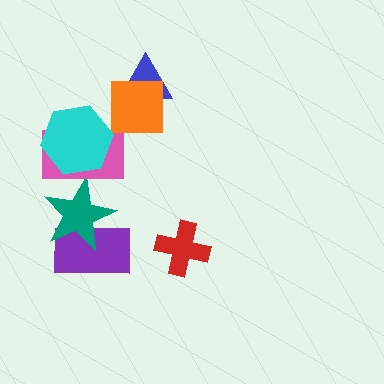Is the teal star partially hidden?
Yes, it is partially covered by another shape.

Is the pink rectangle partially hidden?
Yes, it is partially covered by another shape.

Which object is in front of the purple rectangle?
The teal star is in front of the purple rectangle.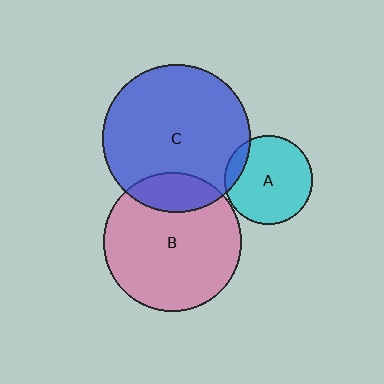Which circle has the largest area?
Circle C (blue).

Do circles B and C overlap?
Yes.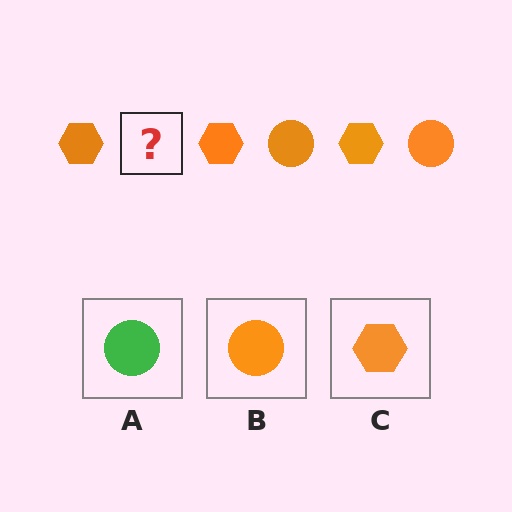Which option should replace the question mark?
Option B.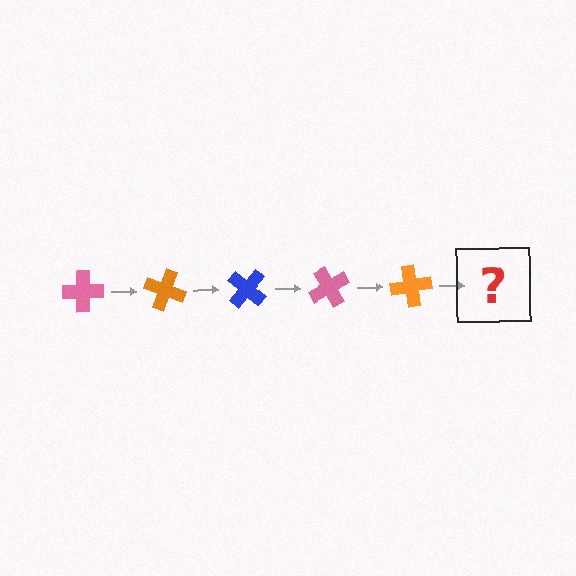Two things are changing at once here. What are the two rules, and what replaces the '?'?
The two rules are that it rotates 20 degrees each step and the color cycles through pink, orange, and blue. The '?' should be a blue cross, rotated 100 degrees from the start.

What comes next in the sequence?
The next element should be a blue cross, rotated 100 degrees from the start.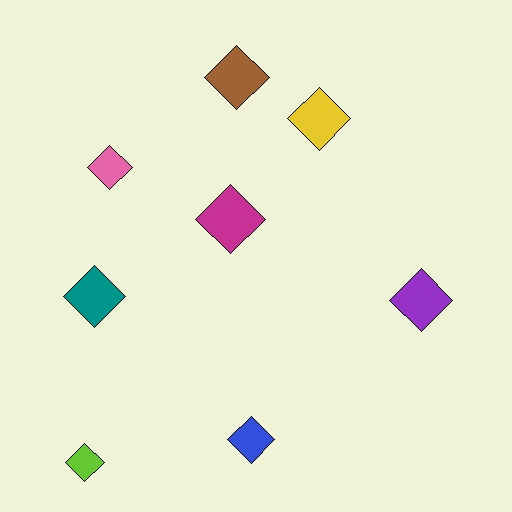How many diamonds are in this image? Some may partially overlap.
There are 8 diamonds.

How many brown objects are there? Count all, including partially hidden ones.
There is 1 brown object.